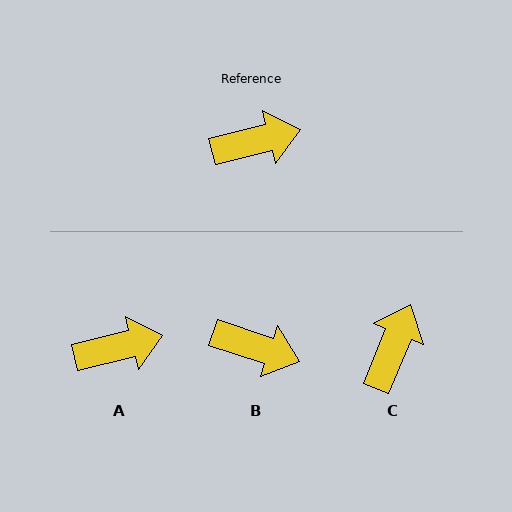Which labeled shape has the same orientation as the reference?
A.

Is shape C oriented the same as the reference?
No, it is off by about 53 degrees.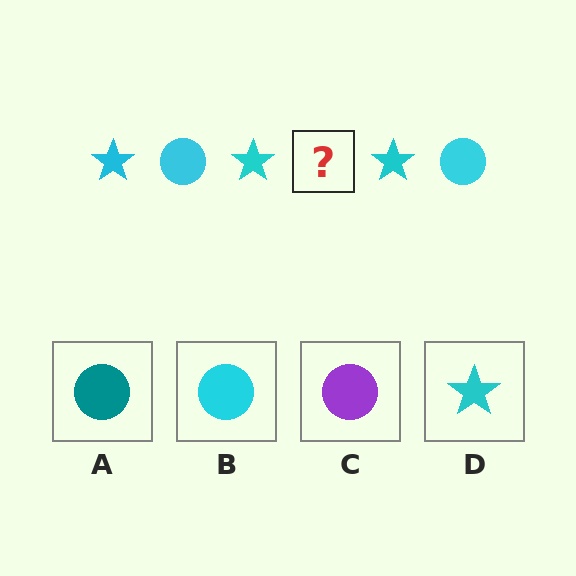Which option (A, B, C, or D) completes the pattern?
B.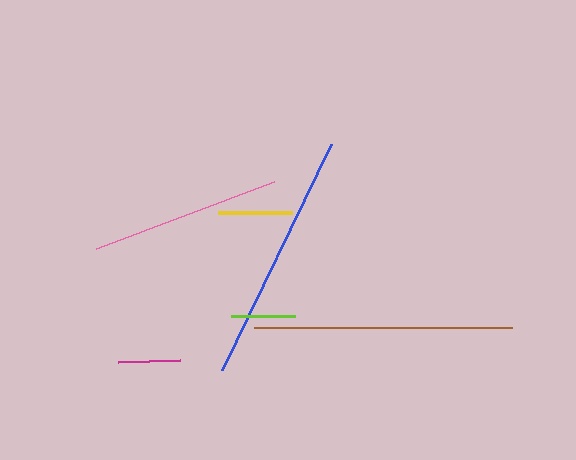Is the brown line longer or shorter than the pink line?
The brown line is longer than the pink line.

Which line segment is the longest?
The brown line is the longest at approximately 258 pixels.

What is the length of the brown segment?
The brown segment is approximately 258 pixels long.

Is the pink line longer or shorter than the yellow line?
The pink line is longer than the yellow line.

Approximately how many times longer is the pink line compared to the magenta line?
The pink line is approximately 3.1 times the length of the magenta line.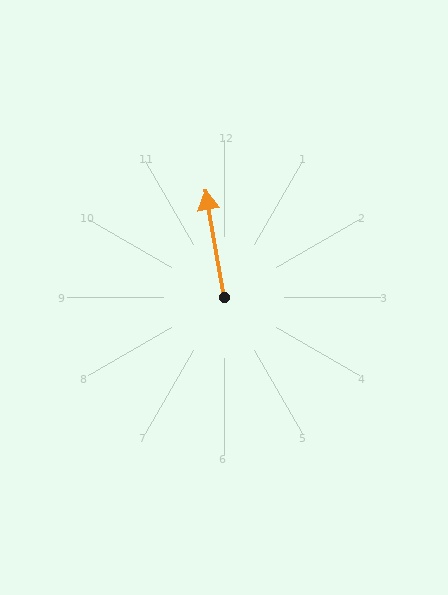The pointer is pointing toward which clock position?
Roughly 12 o'clock.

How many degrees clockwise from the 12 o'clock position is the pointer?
Approximately 350 degrees.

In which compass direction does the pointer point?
North.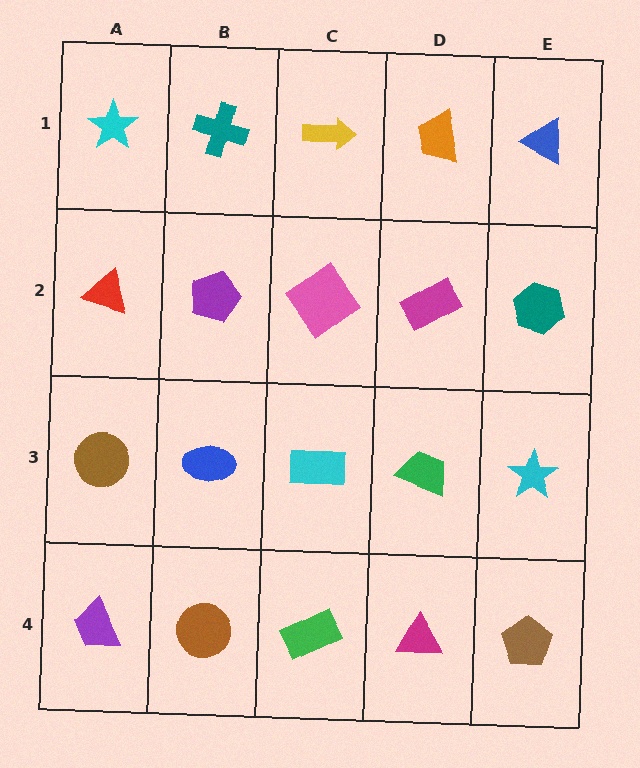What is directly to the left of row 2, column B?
A red triangle.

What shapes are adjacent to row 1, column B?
A purple pentagon (row 2, column B), a cyan star (row 1, column A), a yellow arrow (row 1, column C).